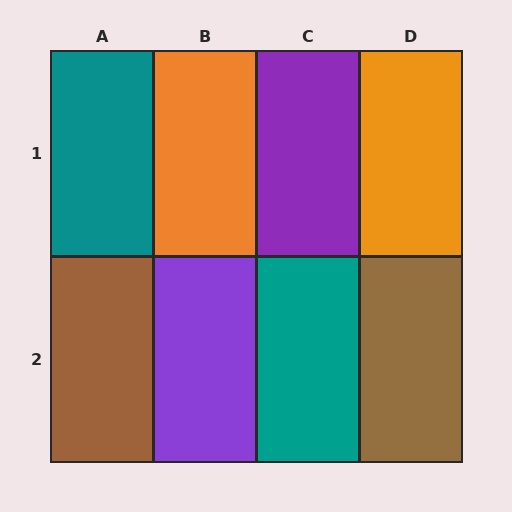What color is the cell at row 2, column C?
Teal.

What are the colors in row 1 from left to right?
Teal, orange, purple, orange.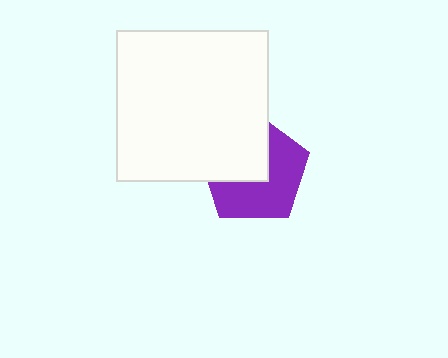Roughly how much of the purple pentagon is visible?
About half of it is visible (roughly 56%).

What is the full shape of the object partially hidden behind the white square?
The partially hidden object is a purple pentagon.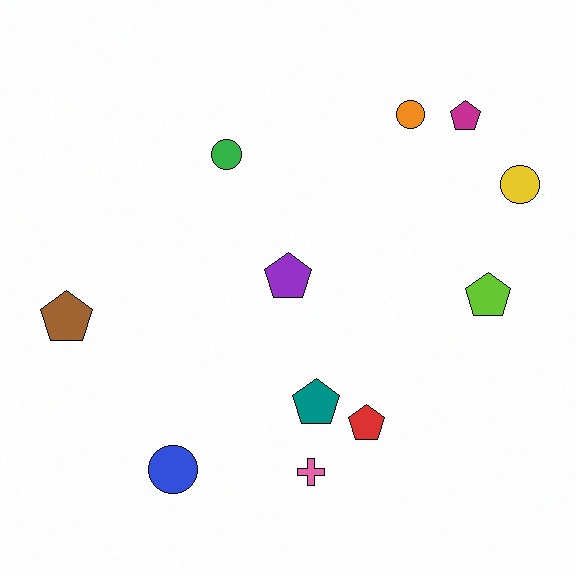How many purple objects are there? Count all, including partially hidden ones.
There is 1 purple object.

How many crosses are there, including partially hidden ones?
There is 1 cross.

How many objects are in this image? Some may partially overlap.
There are 11 objects.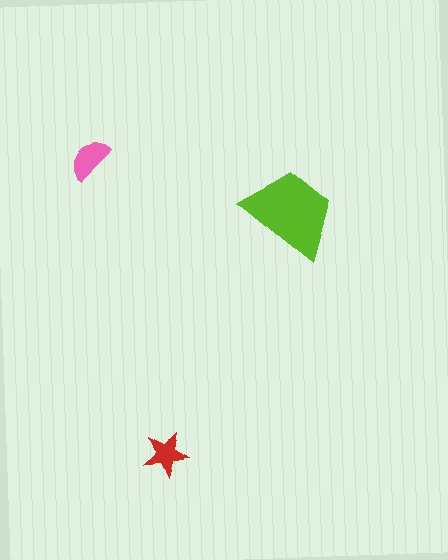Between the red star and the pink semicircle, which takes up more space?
The pink semicircle.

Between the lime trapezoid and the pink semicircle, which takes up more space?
The lime trapezoid.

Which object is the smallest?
The red star.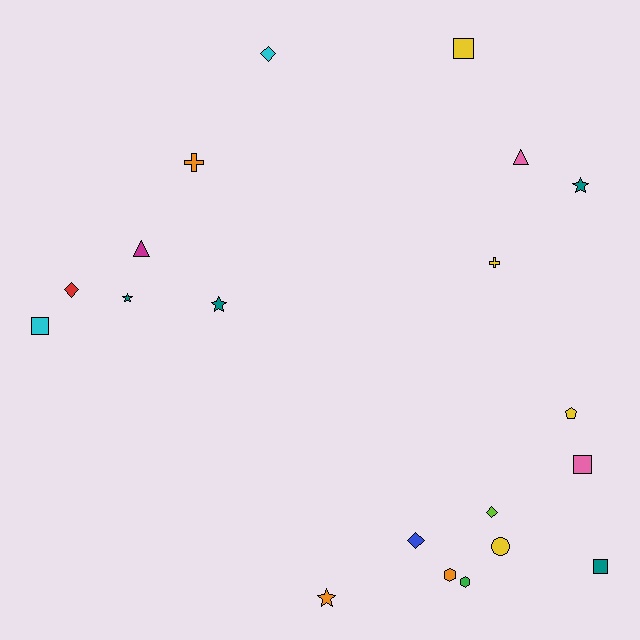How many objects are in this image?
There are 20 objects.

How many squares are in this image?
There are 4 squares.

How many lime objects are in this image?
There is 1 lime object.